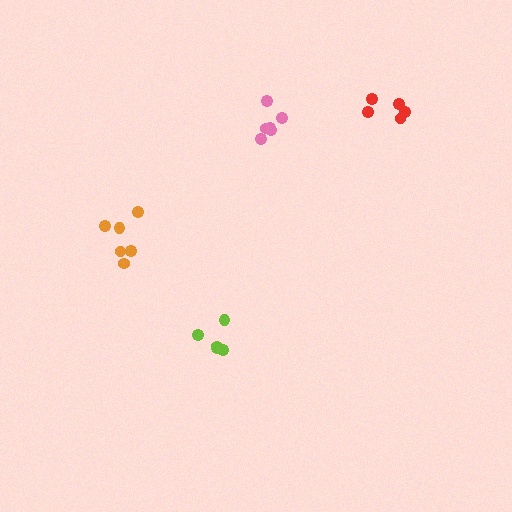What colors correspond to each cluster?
The clusters are colored: lime, pink, orange, red.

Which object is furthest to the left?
The orange cluster is leftmost.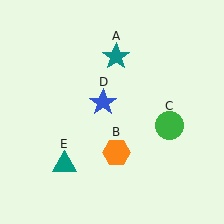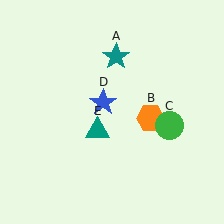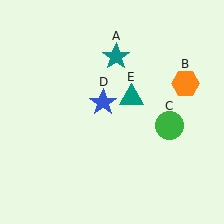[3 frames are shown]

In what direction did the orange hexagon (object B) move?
The orange hexagon (object B) moved up and to the right.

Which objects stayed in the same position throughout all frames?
Teal star (object A) and green circle (object C) and blue star (object D) remained stationary.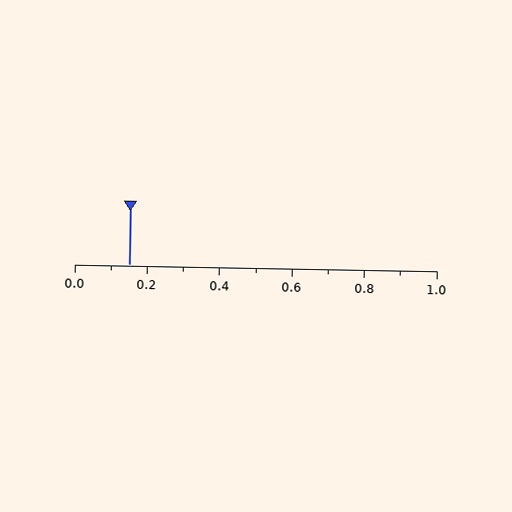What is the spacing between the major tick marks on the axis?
The major ticks are spaced 0.2 apart.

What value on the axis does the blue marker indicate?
The marker indicates approximately 0.15.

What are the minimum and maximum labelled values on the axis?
The axis runs from 0.0 to 1.0.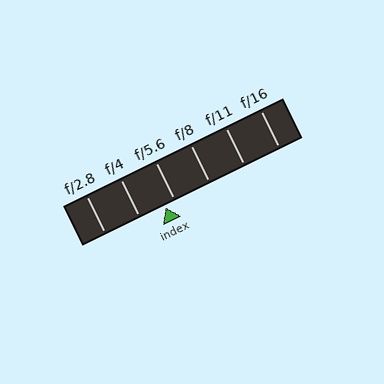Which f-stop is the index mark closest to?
The index mark is closest to f/5.6.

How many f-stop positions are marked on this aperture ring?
There are 6 f-stop positions marked.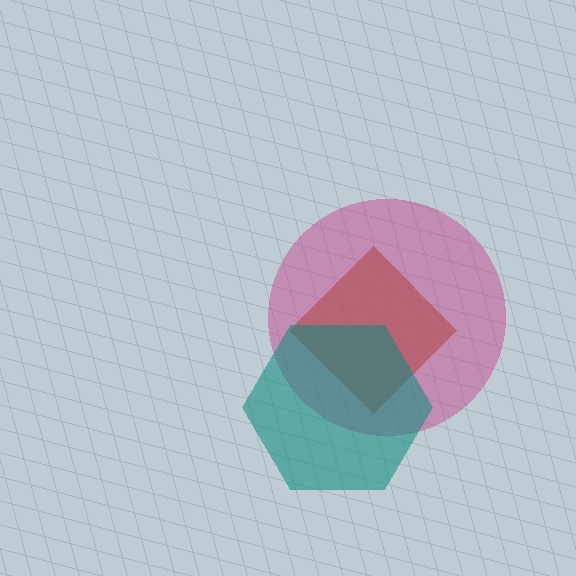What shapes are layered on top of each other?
The layered shapes are: a brown diamond, a magenta circle, a teal hexagon.